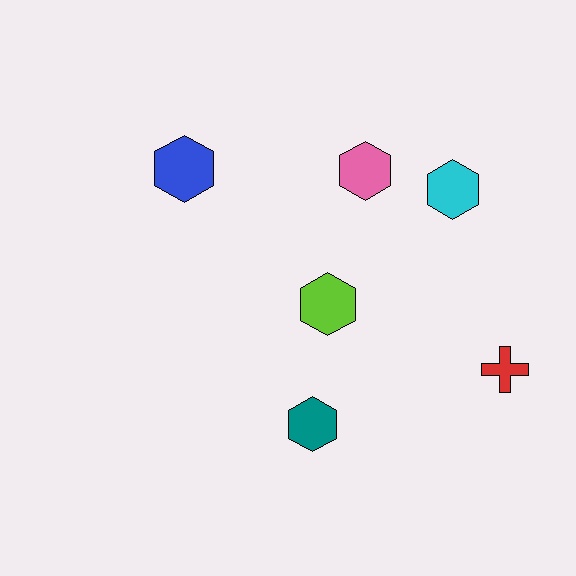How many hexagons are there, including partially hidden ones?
There are 5 hexagons.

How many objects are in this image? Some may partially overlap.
There are 6 objects.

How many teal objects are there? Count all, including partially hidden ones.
There is 1 teal object.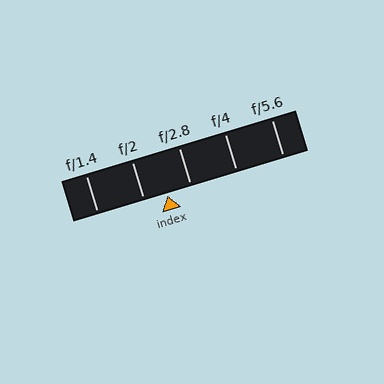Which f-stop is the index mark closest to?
The index mark is closest to f/2.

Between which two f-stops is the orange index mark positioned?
The index mark is between f/2 and f/2.8.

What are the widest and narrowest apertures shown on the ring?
The widest aperture shown is f/1.4 and the narrowest is f/5.6.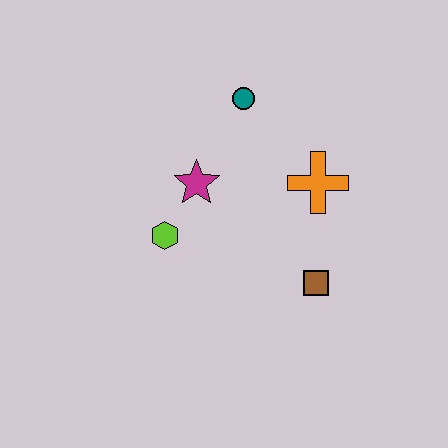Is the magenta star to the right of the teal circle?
No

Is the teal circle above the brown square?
Yes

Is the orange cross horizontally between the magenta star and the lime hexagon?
No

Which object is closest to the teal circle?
The magenta star is closest to the teal circle.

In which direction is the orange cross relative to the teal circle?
The orange cross is below the teal circle.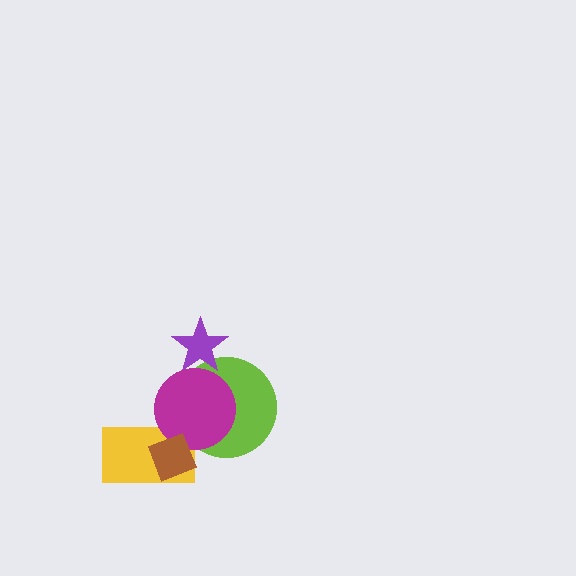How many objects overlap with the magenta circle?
4 objects overlap with the magenta circle.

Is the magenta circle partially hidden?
Yes, it is partially covered by another shape.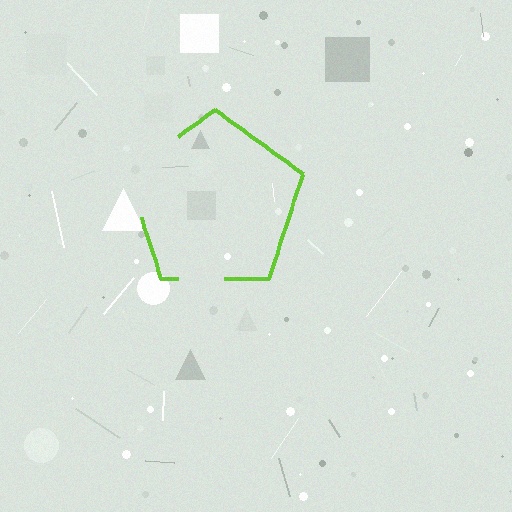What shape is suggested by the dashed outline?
The dashed outline suggests a pentagon.